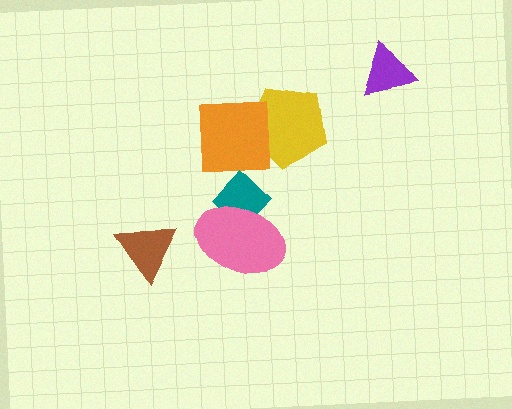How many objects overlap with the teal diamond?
1 object overlaps with the teal diamond.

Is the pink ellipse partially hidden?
No, no other shape covers it.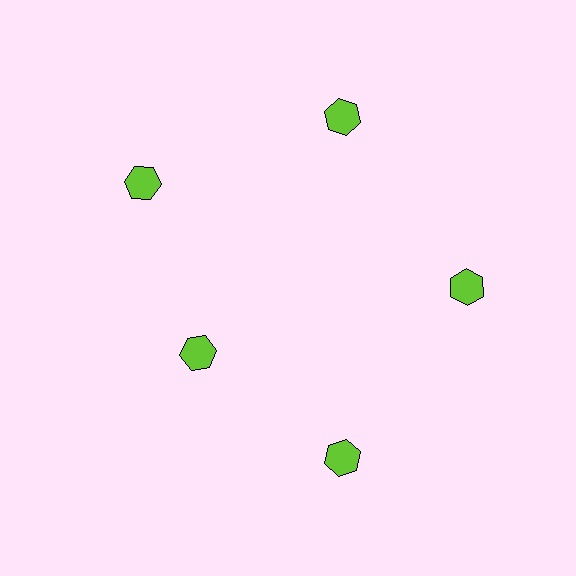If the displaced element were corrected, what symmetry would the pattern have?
It would have 5-fold rotational symmetry — the pattern would map onto itself every 72 degrees.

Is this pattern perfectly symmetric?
No. The 5 lime hexagons are arranged in a ring, but one element near the 8 o'clock position is pulled inward toward the center, breaking the 5-fold rotational symmetry.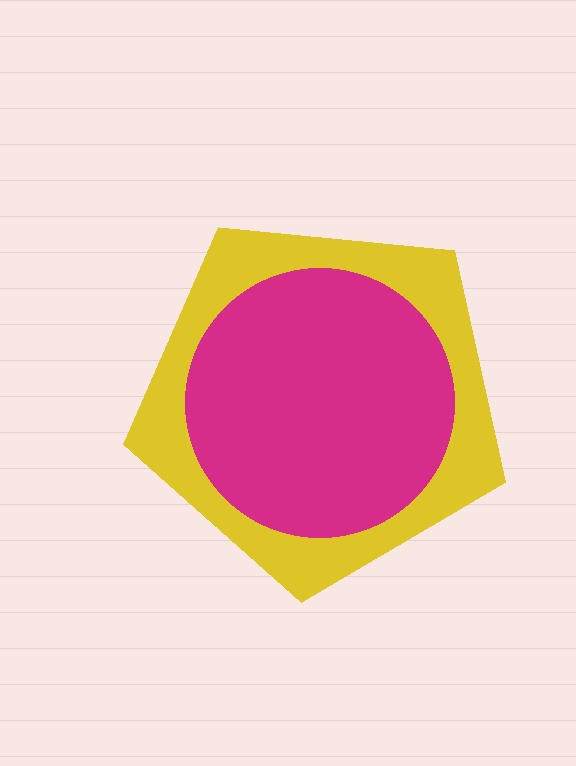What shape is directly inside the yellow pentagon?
The magenta circle.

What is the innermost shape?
The magenta circle.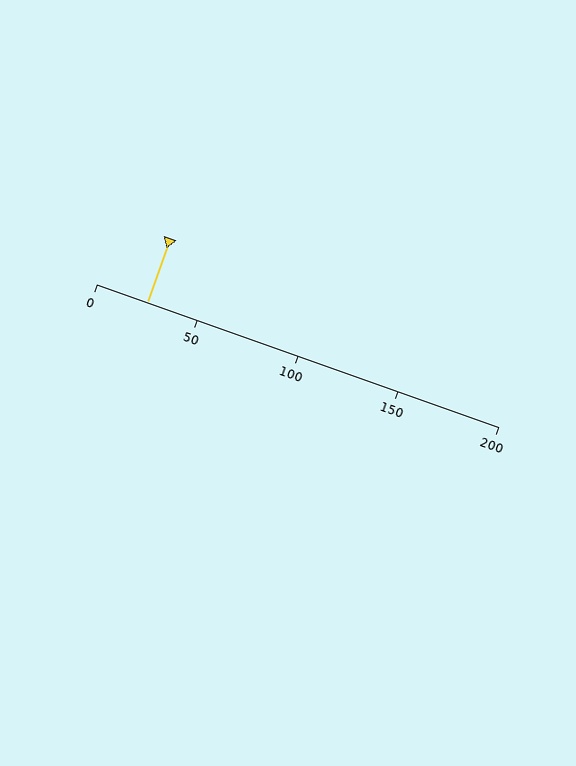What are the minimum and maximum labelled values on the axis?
The axis runs from 0 to 200.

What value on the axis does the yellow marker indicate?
The marker indicates approximately 25.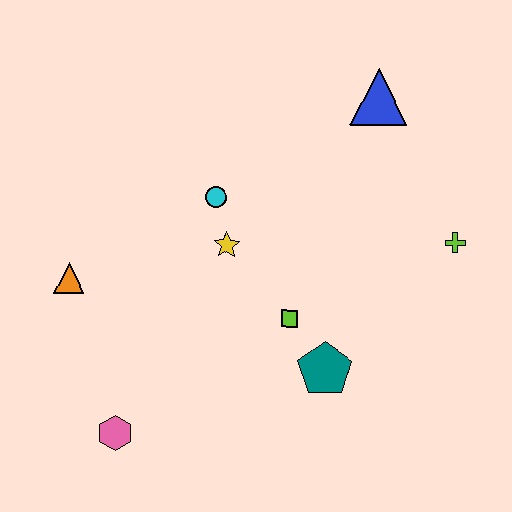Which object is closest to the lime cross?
The blue triangle is closest to the lime cross.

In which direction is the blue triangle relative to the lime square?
The blue triangle is above the lime square.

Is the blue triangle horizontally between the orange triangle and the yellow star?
No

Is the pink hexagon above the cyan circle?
No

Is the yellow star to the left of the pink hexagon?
No